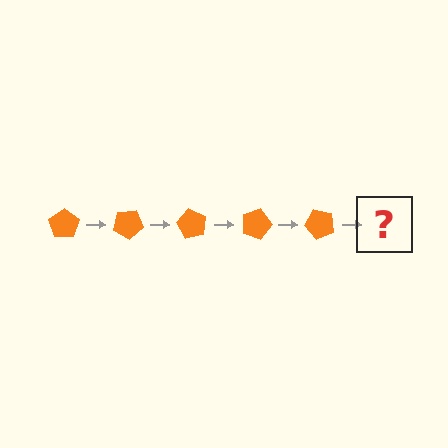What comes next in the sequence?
The next element should be an orange pentagon rotated 150 degrees.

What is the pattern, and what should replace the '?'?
The pattern is that the pentagon rotates 30 degrees each step. The '?' should be an orange pentagon rotated 150 degrees.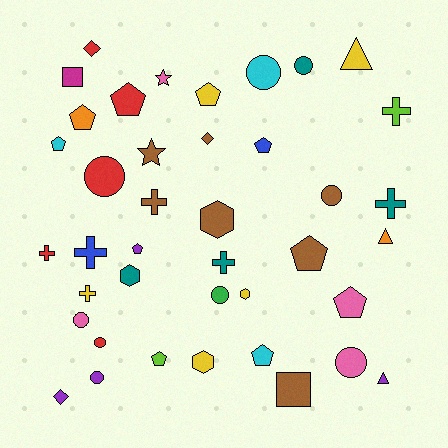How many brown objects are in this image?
There are 7 brown objects.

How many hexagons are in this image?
There are 4 hexagons.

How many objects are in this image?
There are 40 objects.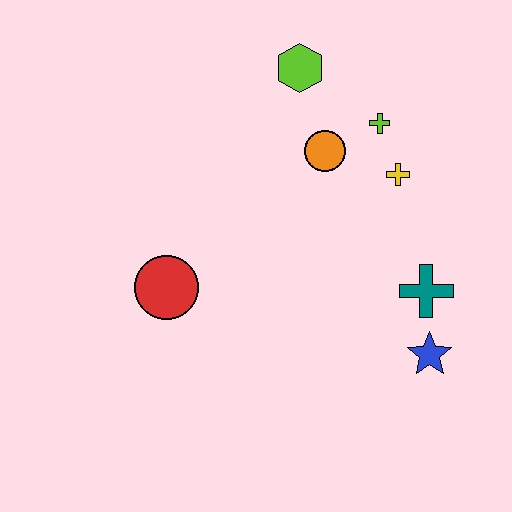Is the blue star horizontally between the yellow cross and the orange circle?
No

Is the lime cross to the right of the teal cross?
No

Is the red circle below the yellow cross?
Yes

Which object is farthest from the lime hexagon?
The blue star is farthest from the lime hexagon.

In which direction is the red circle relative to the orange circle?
The red circle is to the left of the orange circle.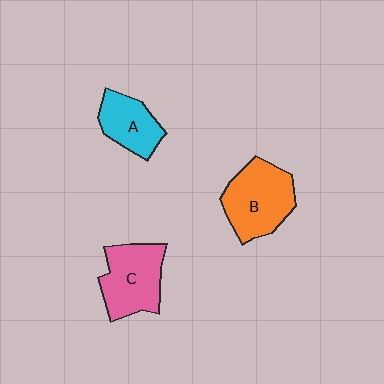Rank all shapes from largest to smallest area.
From largest to smallest: B (orange), C (pink), A (cyan).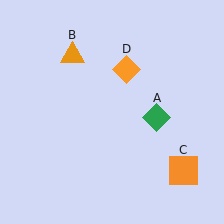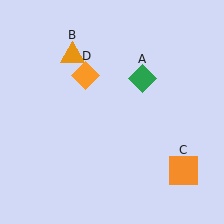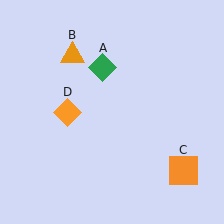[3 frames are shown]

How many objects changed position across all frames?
2 objects changed position: green diamond (object A), orange diamond (object D).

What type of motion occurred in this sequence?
The green diamond (object A), orange diamond (object D) rotated counterclockwise around the center of the scene.